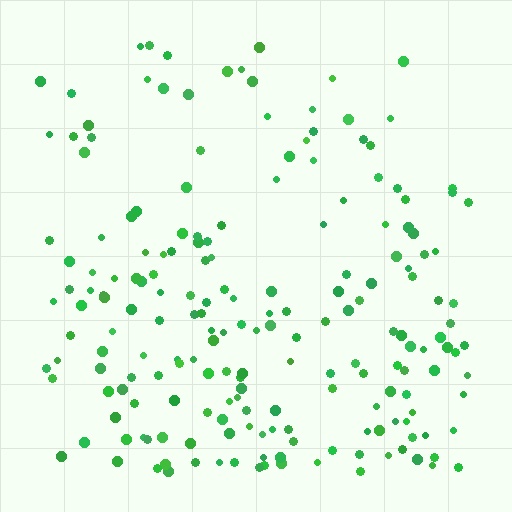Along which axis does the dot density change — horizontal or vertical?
Vertical.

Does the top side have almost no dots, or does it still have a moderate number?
Still a moderate number, just noticeably fewer than the bottom.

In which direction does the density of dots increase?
From top to bottom, with the bottom side densest.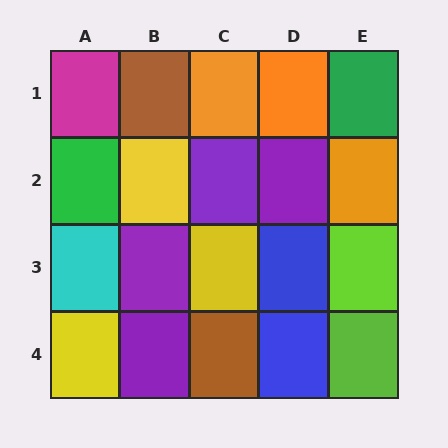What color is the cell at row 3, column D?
Blue.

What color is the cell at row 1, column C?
Orange.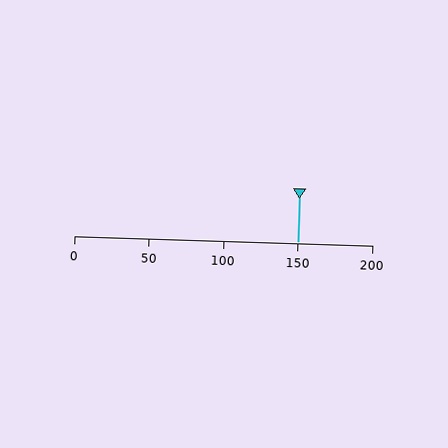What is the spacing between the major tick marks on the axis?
The major ticks are spaced 50 apart.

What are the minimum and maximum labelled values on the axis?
The axis runs from 0 to 200.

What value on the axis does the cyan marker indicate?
The marker indicates approximately 150.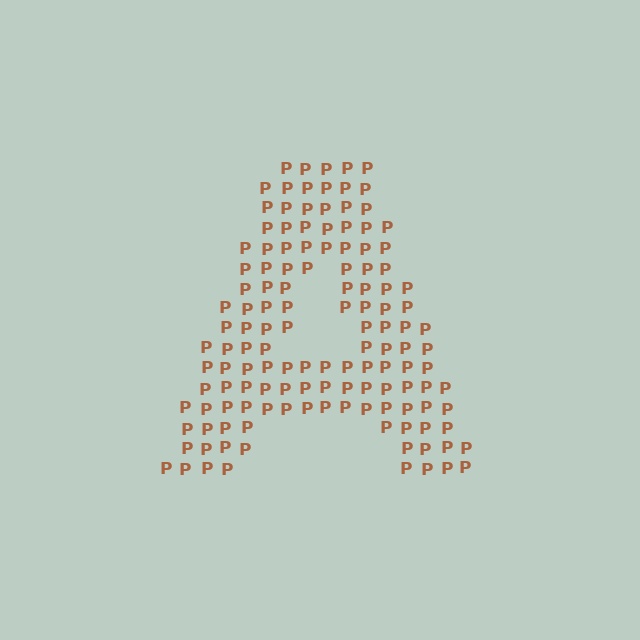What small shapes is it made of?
It is made of small letter P's.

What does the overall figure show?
The overall figure shows the letter A.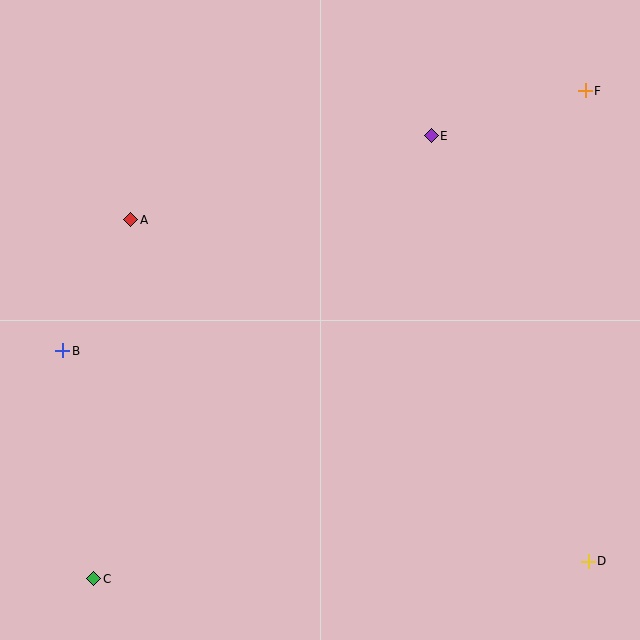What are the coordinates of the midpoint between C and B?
The midpoint between C and B is at (78, 465).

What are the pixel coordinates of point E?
Point E is at (431, 136).